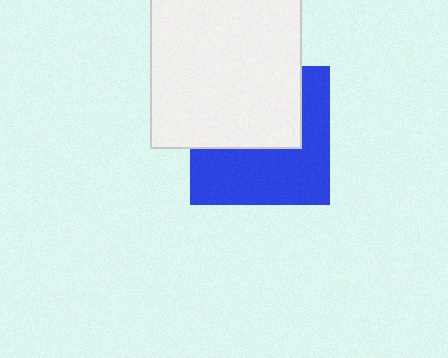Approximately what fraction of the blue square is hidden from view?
Roughly 48% of the blue square is hidden behind the white rectangle.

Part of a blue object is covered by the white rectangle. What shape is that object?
It is a square.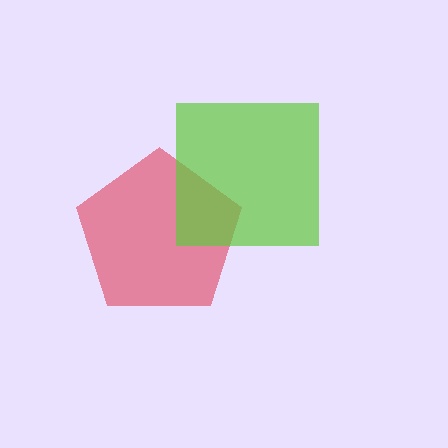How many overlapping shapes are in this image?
There are 2 overlapping shapes in the image.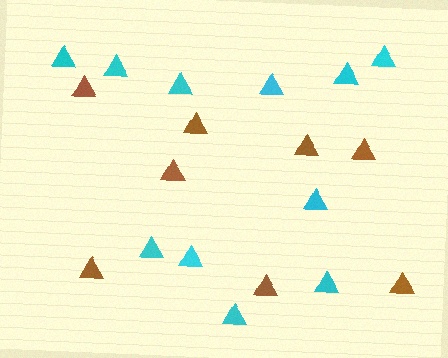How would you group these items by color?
There are 2 groups: one group of cyan triangles (11) and one group of brown triangles (8).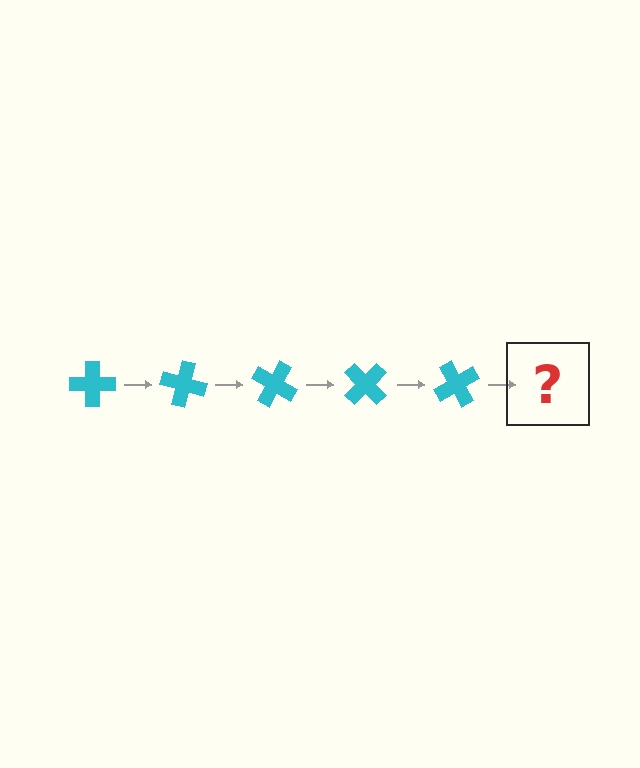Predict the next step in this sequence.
The next step is a cyan cross rotated 75 degrees.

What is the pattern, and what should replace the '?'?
The pattern is that the cross rotates 15 degrees each step. The '?' should be a cyan cross rotated 75 degrees.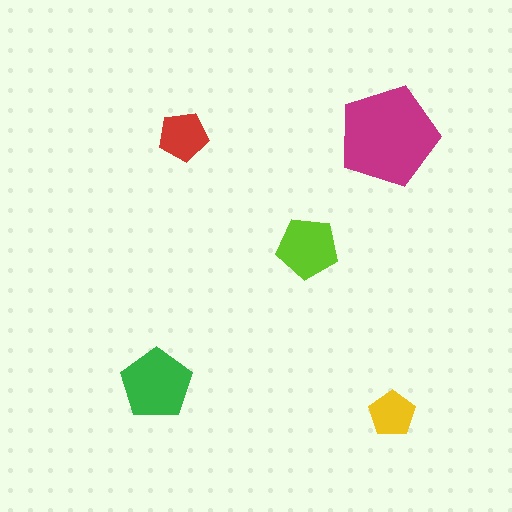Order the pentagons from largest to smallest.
the magenta one, the green one, the lime one, the red one, the yellow one.